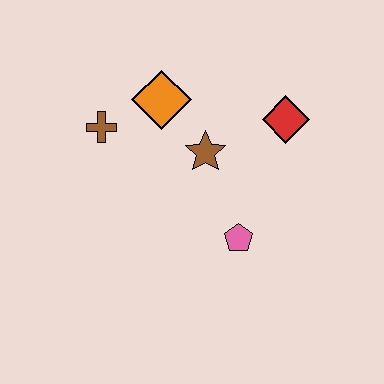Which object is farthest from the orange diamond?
The pink pentagon is farthest from the orange diamond.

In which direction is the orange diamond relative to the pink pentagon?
The orange diamond is above the pink pentagon.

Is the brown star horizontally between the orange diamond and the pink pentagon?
Yes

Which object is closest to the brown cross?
The orange diamond is closest to the brown cross.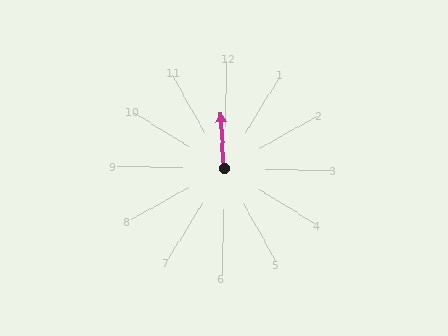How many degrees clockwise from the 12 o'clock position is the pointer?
Approximately 355 degrees.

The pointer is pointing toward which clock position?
Roughly 12 o'clock.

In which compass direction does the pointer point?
North.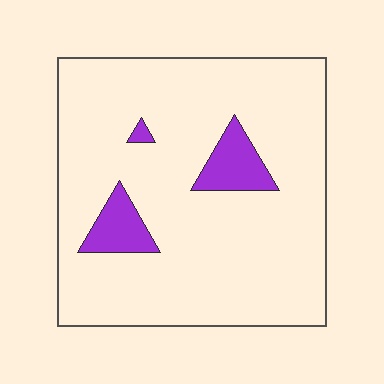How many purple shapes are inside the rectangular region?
3.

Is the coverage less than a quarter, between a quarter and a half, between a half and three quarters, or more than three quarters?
Less than a quarter.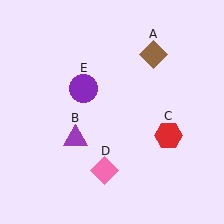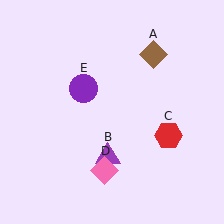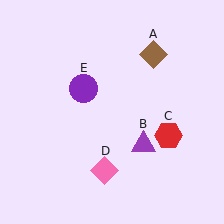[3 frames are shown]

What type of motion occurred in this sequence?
The purple triangle (object B) rotated counterclockwise around the center of the scene.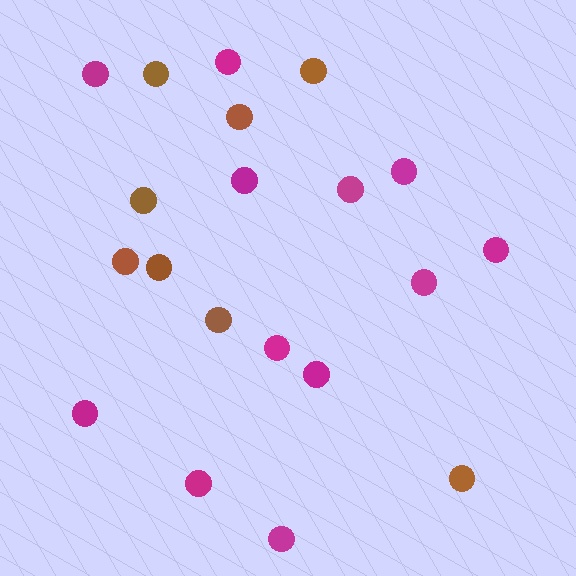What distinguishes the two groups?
There are 2 groups: one group of brown circles (8) and one group of magenta circles (12).